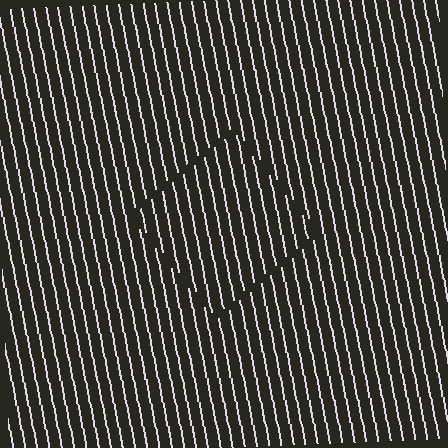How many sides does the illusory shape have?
4 sides — the line-ends trace a square.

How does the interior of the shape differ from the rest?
The interior of the shape contains the same grating, shifted by half a period — the contour is defined by the phase discontinuity where line-ends from the inner and outer gratings abut.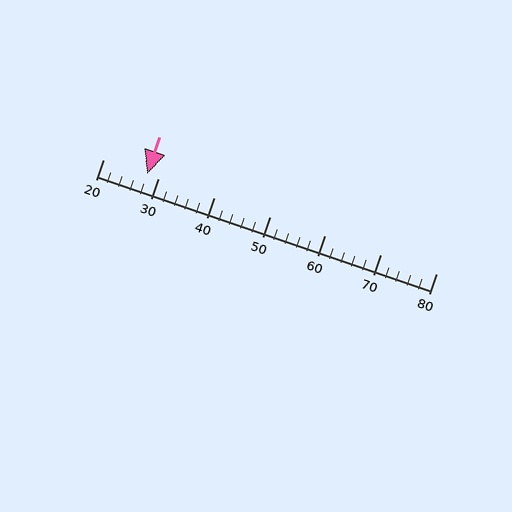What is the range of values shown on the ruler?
The ruler shows values from 20 to 80.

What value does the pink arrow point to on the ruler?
The pink arrow points to approximately 28.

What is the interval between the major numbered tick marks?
The major tick marks are spaced 10 units apart.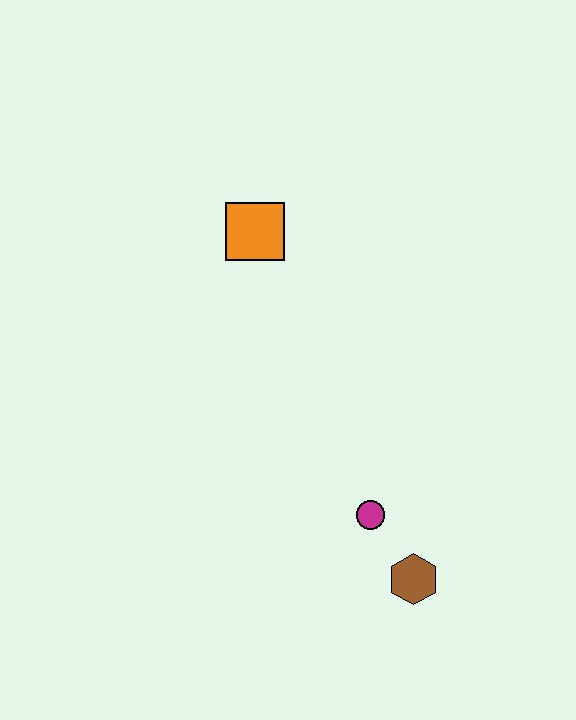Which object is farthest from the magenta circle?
The orange square is farthest from the magenta circle.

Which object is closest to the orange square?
The magenta circle is closest to the orange square.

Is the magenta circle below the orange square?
Yes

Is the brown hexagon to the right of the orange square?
Yes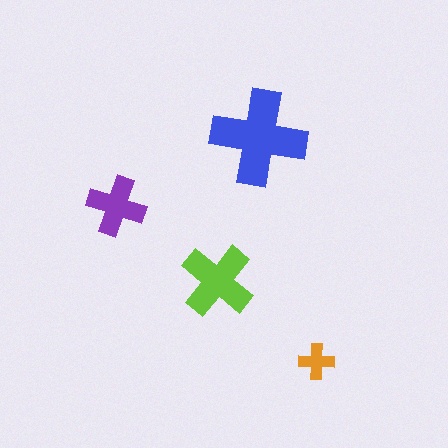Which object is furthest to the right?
The orange cross is rightmost.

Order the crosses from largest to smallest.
the blue one, the lime one, the purple one, the orange one.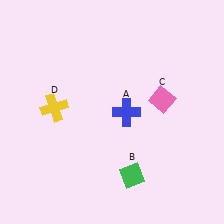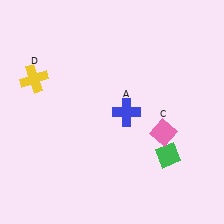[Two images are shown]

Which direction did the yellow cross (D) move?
The yellow cross (D) moved up.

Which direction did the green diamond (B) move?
The green diamond (B) moved right.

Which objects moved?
The objects that moved are: the green diamond (B), the pink diamond (C), the yellow cross (D).